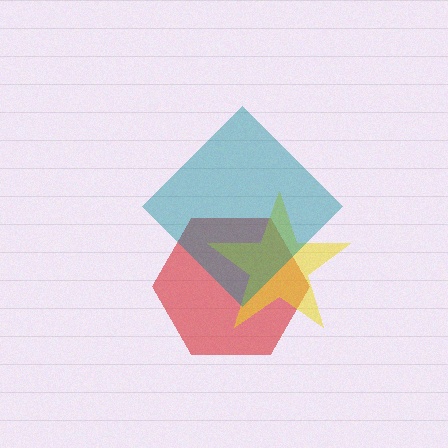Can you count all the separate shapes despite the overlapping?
Yes, there are 3 separate shapes.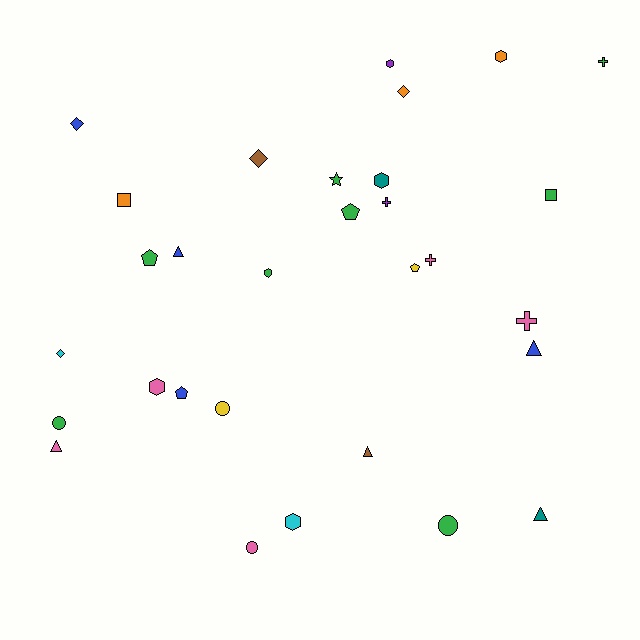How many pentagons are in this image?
There are 4 pentagons.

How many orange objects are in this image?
There are 3 orange objects.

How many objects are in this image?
There are 30 objects.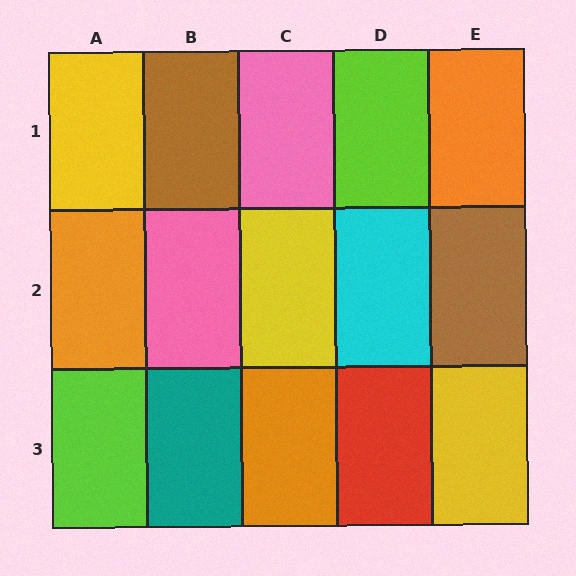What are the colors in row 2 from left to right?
Orange, pink, yellow, cyan, brown.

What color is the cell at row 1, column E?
Orange.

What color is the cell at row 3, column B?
Teal.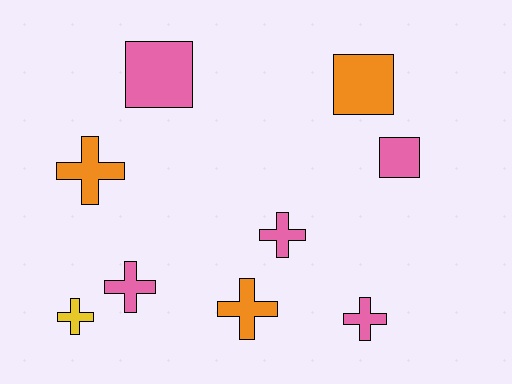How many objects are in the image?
There are 9 objects.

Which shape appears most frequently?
Cross, with 6 objects.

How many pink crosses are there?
There are 3 pink crosses.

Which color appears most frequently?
Pink, with 5 objects.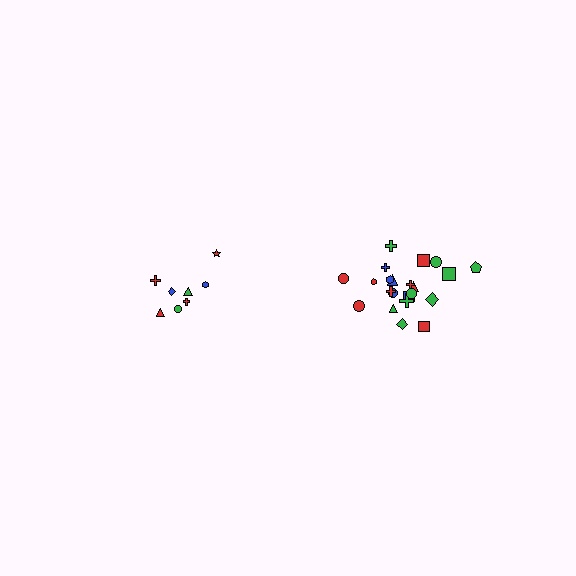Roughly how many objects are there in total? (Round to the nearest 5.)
Roughly 30 objects in total.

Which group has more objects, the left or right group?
The right group.